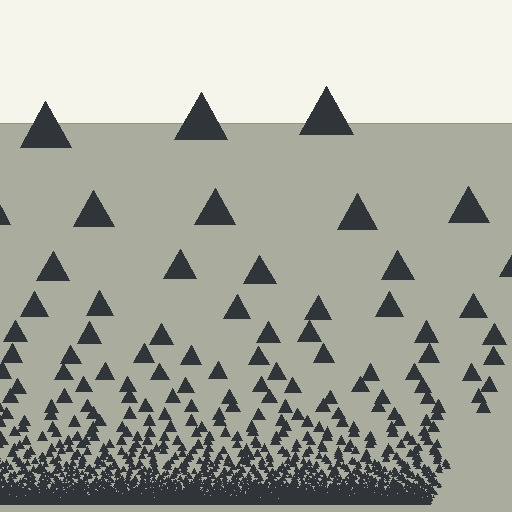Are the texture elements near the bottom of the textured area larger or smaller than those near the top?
Smaller. The gradient is inverted — elements near the bottom are smaller and denser.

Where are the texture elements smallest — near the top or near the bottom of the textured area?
Near the bottom.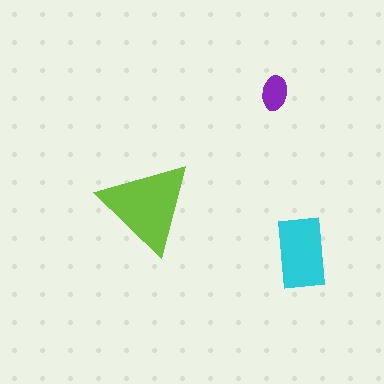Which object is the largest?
The lime triangle.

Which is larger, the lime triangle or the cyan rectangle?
The lime triangle.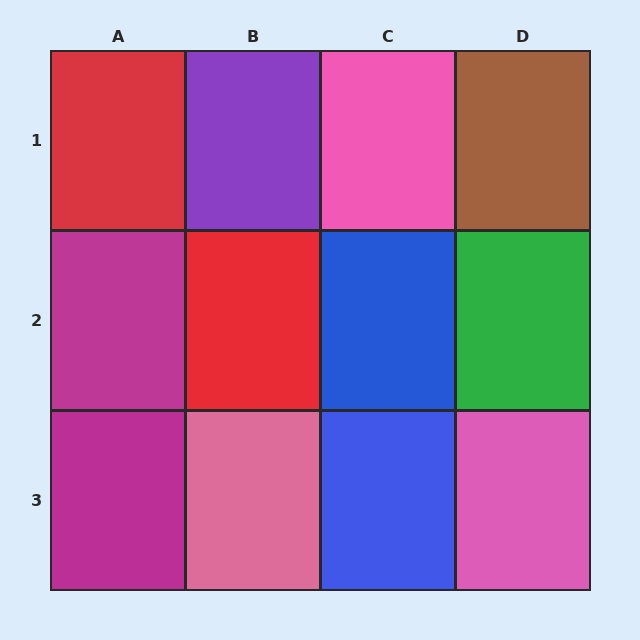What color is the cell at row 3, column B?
Pink.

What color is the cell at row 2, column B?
Red.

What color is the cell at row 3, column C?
Blue.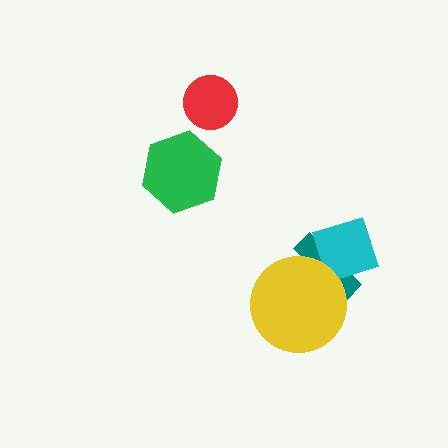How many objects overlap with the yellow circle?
1 object overlaps with the yellow circle.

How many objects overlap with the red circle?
0 objects overlap with the red circle.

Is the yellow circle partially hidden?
No, no other shape covers it.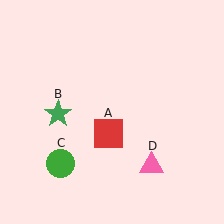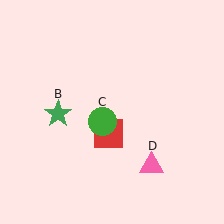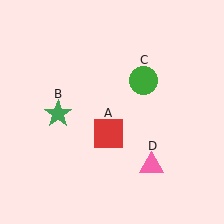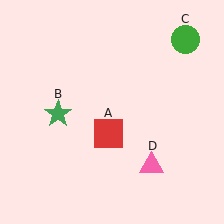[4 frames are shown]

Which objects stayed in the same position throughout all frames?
Red square (object A) and green star (object B) and pink triangle (object D) remained stationary.